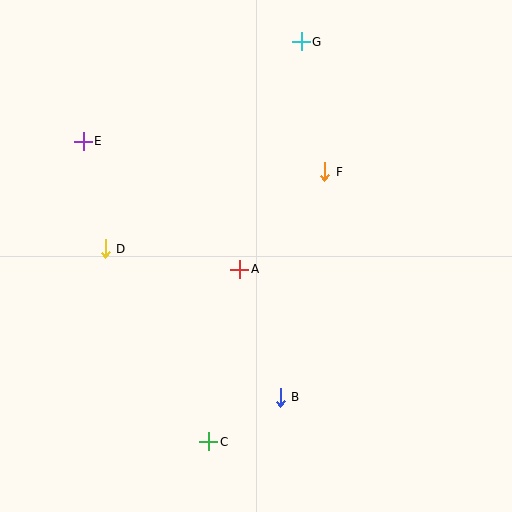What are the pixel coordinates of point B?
Point B is at (280, 397).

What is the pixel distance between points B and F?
The distance between B and F is 230 pixels.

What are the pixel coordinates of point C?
Point C is at (209, 442).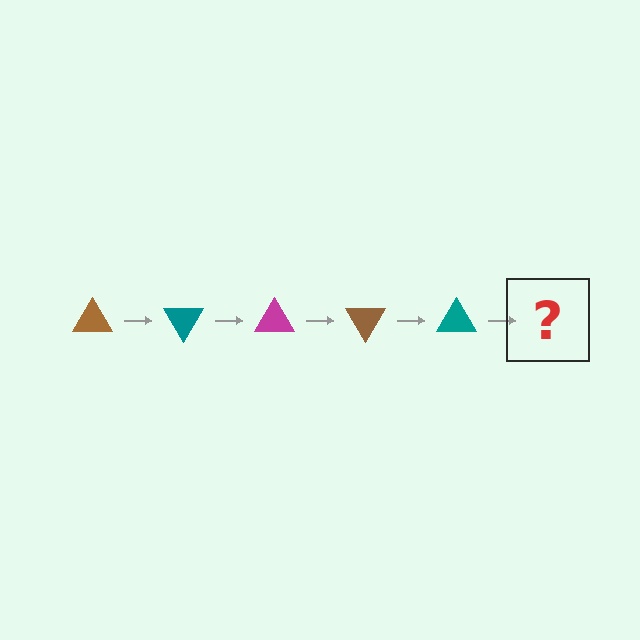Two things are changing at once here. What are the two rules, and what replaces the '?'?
The two rules are that it rotates 60 degrees each step and the color cycles through brown, teal, and magenta. The '?' should be a magenta triangle, rotated 300 degrees from the start.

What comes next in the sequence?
The next element should be a magenta triangle, rotated 300 degrees from the start.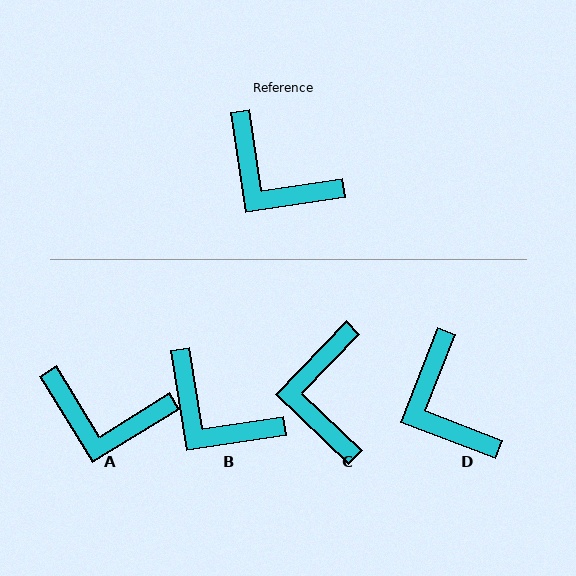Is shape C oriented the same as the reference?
No, it is off by about 53 degrees.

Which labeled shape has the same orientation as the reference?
B.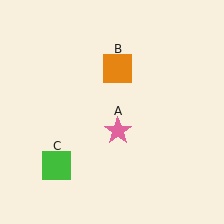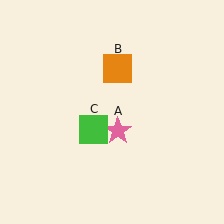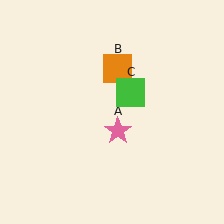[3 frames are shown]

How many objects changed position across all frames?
1 object changed position: green square (object C).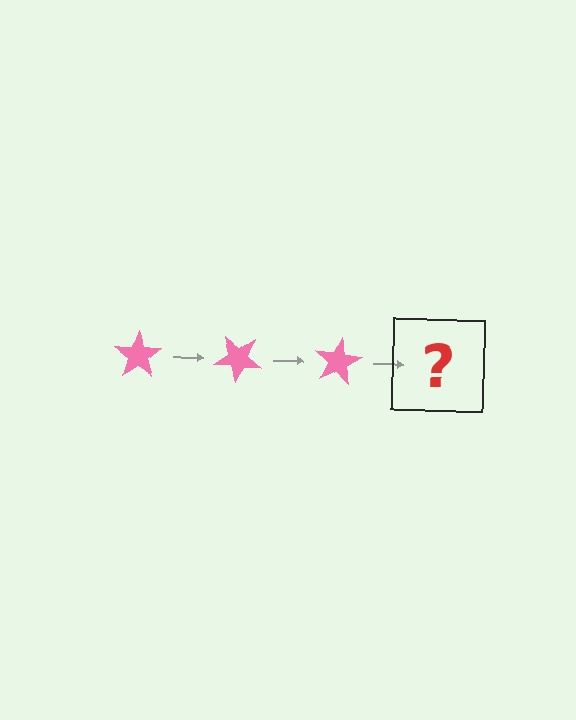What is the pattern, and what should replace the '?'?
The pattern is that the star rotates 40 degrees each step. The '?' should be a pink star rotated 120 degrees.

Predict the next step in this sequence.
The next step is a pink star rotated 120 degrees.